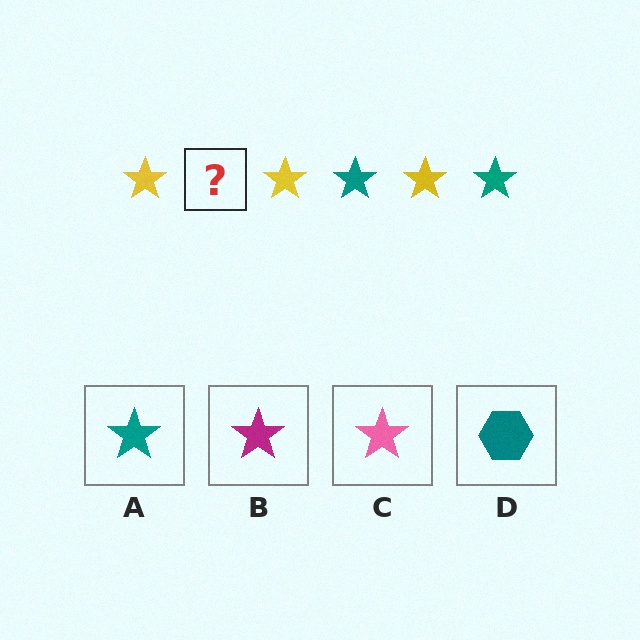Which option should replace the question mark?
Option A.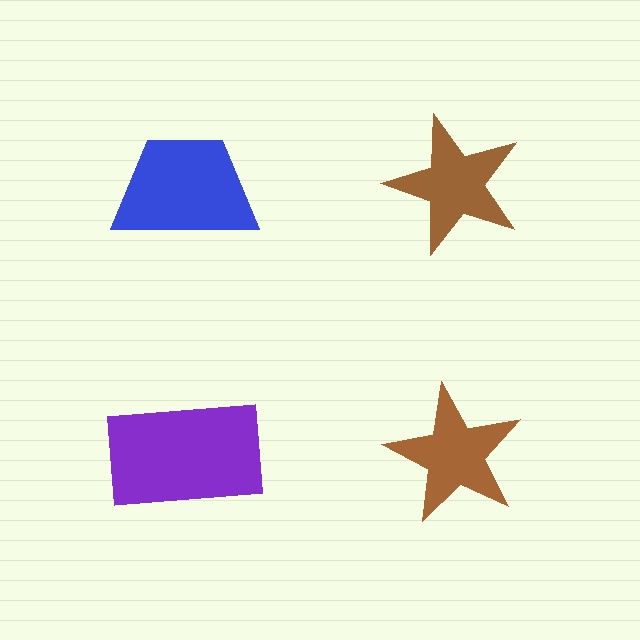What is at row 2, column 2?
A brown star.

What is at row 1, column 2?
A brown star.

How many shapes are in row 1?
2 shapes.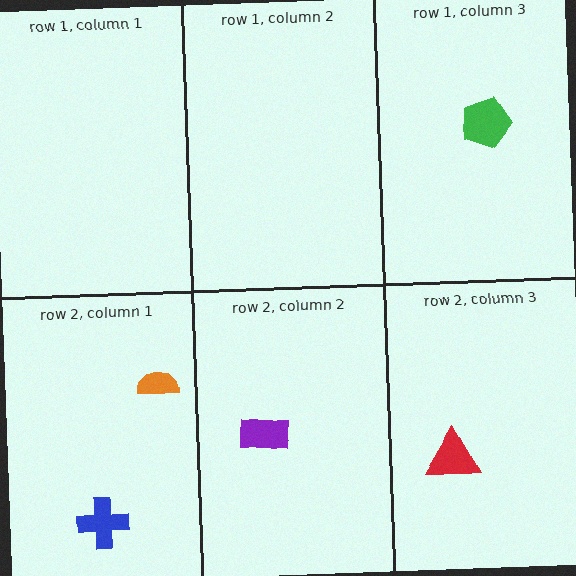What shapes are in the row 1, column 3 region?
The green pentagon.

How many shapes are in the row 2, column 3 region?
1.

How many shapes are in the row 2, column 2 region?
1.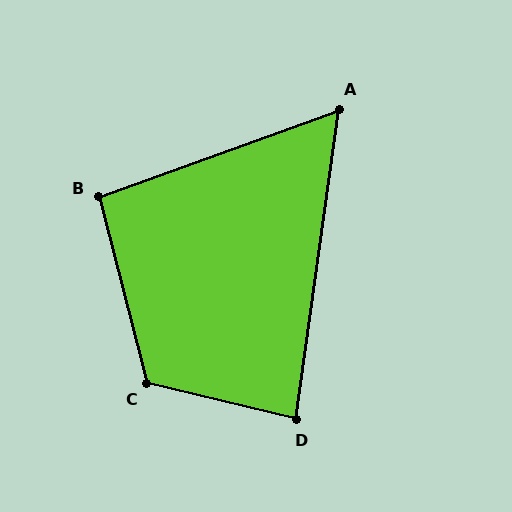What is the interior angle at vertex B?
Approximately 96 degrees (obtuse).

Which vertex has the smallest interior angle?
A, at approximately 62 degrees.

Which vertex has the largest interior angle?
C, at approximately 118 degrees.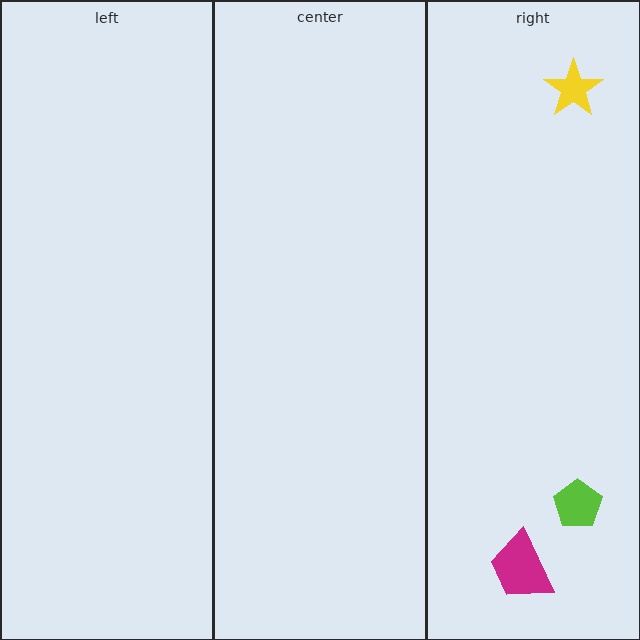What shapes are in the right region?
The magenta trapezoid, the yellow star, the lime pentagon.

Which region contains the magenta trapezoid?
The right region.